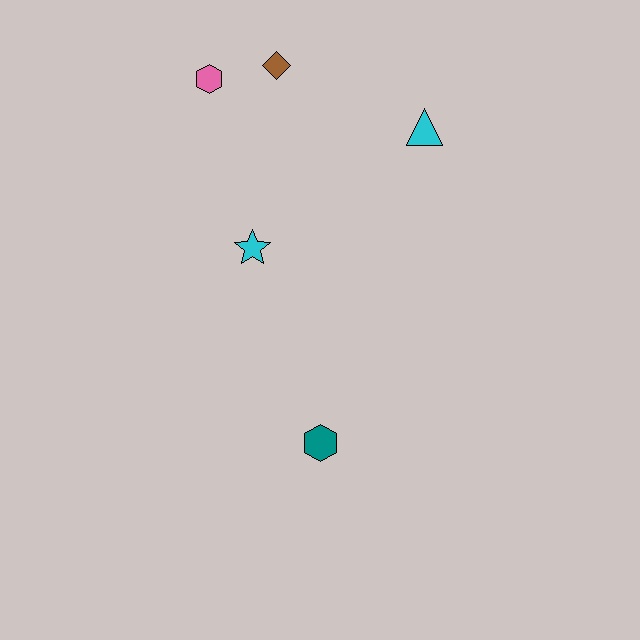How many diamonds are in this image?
There is 1 diamond.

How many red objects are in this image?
There are no red objects.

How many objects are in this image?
There are 5 objects.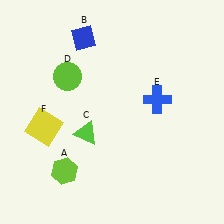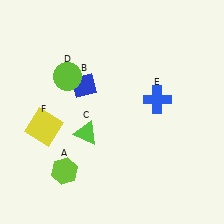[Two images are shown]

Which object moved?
The blue diamond (B) moved down.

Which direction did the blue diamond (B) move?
The blue diamond (B) moved down.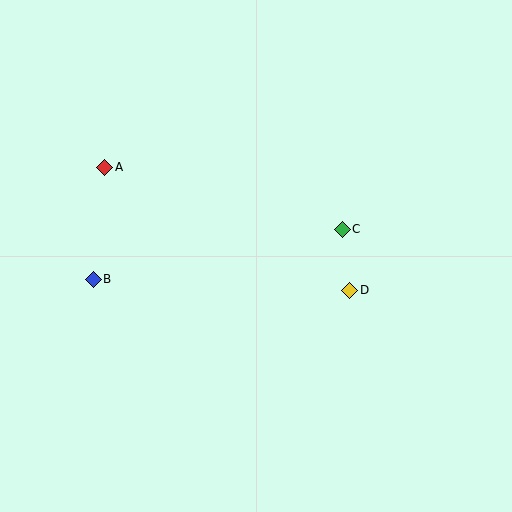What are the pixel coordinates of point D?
Point D is at (350, 290).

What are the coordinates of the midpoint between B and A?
The midpoint between B and A is at (99, 223).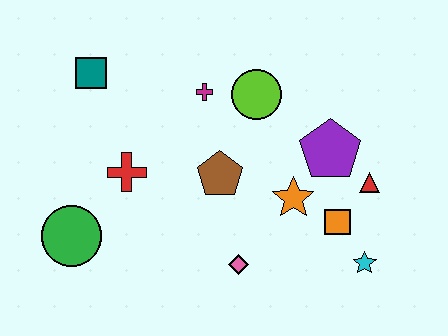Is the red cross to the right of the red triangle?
No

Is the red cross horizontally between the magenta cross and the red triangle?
No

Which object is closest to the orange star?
The orange square is closest to the orange star.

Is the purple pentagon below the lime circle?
Yes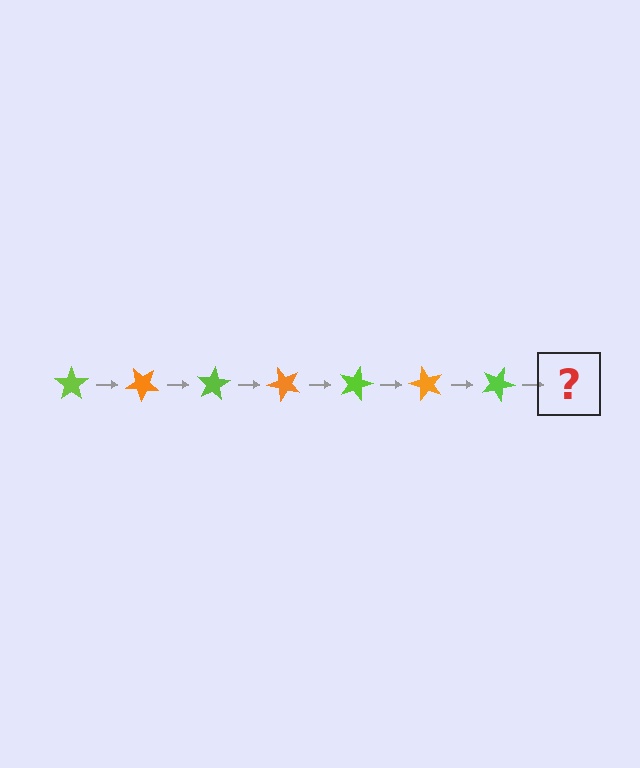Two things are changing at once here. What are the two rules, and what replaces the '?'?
The two rules are that it rotates 40 degrees each step and the color cycles through lime and orange. The '?' should be an orange star, rotated 280 degrees from the start.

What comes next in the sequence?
The next element should be an orange star, rotated 280 degrees from the start.